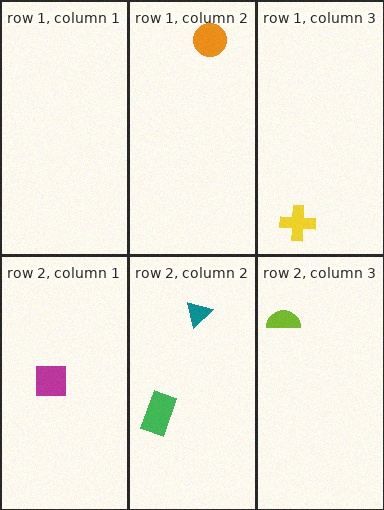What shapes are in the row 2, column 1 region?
The magenta square.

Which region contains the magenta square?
The row 2, column 1 region.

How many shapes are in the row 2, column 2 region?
2.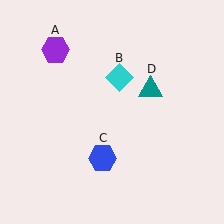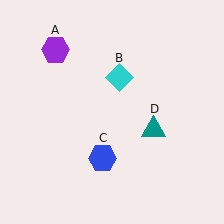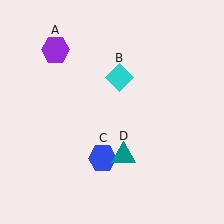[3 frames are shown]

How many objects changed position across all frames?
1 object changed position: teal triangle (object D).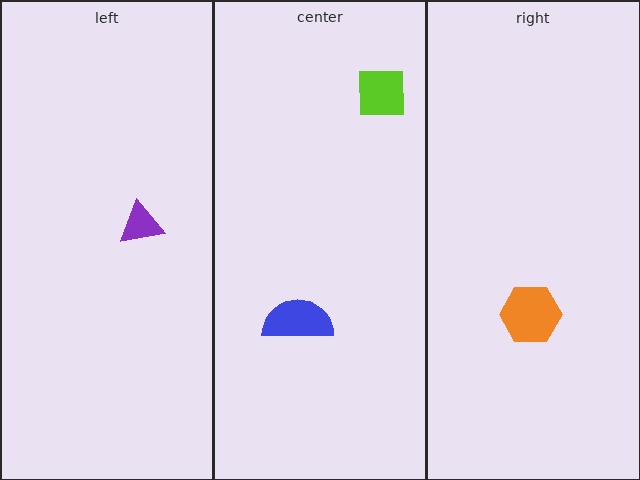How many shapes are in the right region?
1.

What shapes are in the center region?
The blue semicircle, the lime square.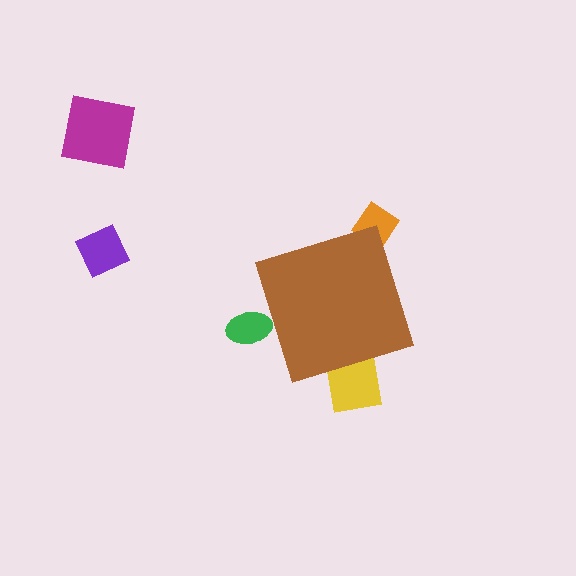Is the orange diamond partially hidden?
Yes, the orange diamond is partially hidden behind the brown diamond.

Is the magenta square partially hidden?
No, the magenta square is fully visible.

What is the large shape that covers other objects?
A brown diamond.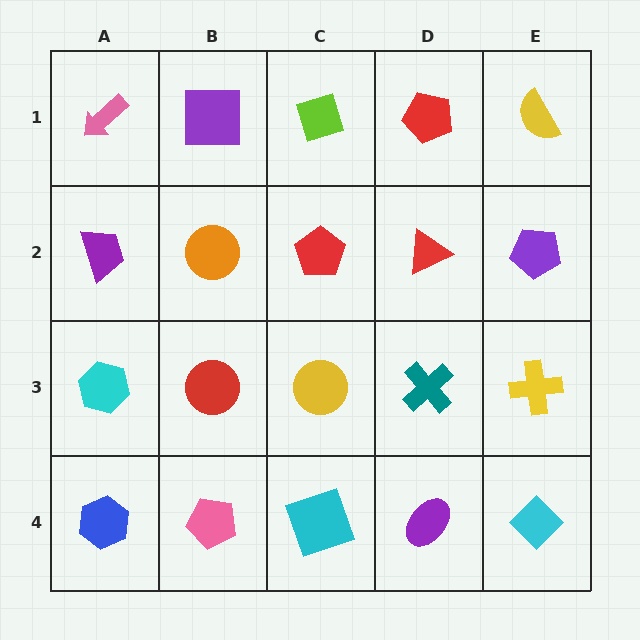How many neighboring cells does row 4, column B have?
3.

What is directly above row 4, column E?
A yellow cross.